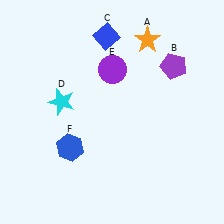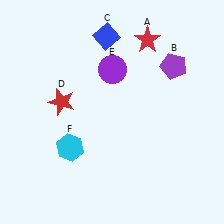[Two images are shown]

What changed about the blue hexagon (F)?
In Image 1, F is blue. In Image 2, it changed to cyan.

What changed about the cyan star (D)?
In Image 1, D is cyan. In Image 2, it changed to red.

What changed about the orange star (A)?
In Image 1, A is orange. In Image 2, it changed to red.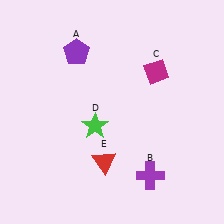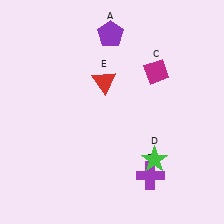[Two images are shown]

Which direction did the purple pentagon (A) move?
The purple pentagon (A) moved right.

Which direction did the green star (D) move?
The green star (D) moved right.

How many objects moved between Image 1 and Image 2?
3 objects moved between the two images.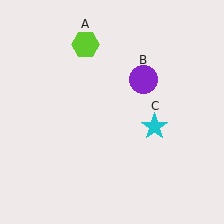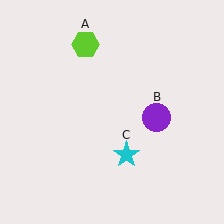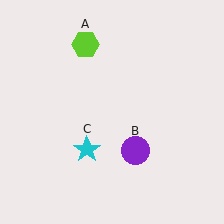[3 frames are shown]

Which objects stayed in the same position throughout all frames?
Lime hexagon (object A) remained stationary.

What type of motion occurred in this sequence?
The purple circle (object B), cyan star (object C) rotated clockwise around the center of the scene.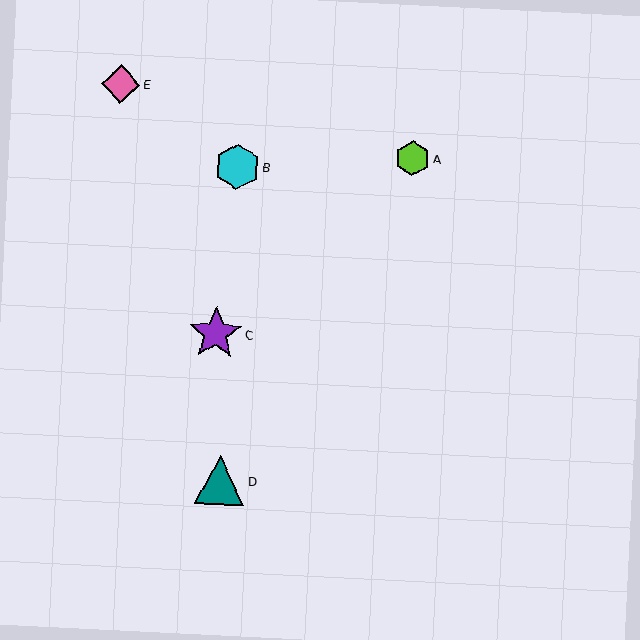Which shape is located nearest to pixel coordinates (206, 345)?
The purple star (labeled C) at (215, 333) is nearest to that location.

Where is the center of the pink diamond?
The center of the pink diamond is at (121, 84).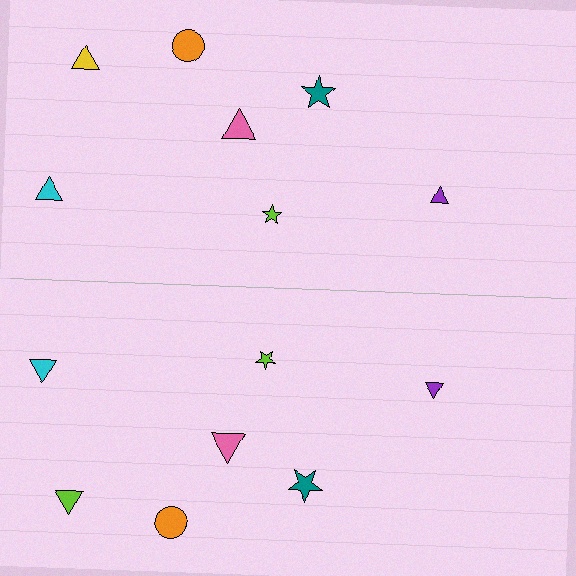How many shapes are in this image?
There are 14 shapes in this image.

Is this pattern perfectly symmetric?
No, the pattern is not perfectly symmetric. The lime triangle on the bottom side breaks the symmetry — its mirror counterpart is yellow.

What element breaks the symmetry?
The lime triangle on the bottom side breaks the symmetry — its mirror counterpart is yellow.